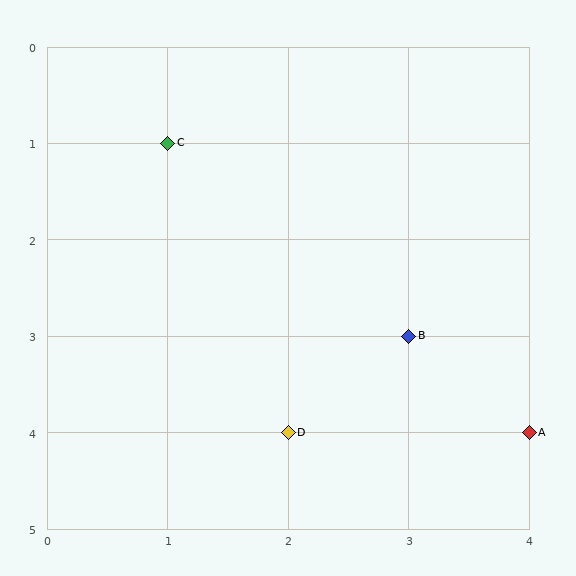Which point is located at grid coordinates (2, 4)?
Point D is at (2, 4).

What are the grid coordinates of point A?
Point A is at grid coordinates (4, 4).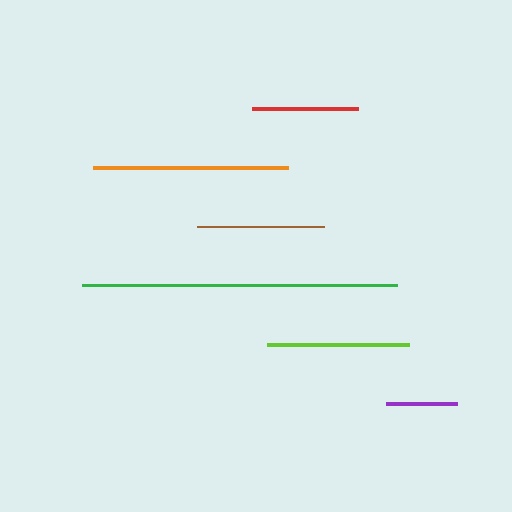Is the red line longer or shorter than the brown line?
The brown line is longer than the red line.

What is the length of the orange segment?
The orange segment is approximately 195 pixels long.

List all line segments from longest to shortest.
From longest to shortest: green, orange, lime, brown, red, purple.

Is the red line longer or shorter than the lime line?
The lime line is longer than the red line.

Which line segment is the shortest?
The purple line is the shortest at approximately 72 pixels.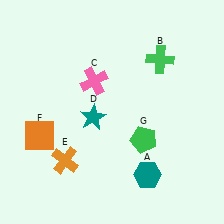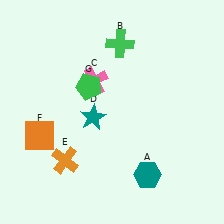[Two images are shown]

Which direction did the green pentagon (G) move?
The green pentagon (G) moved left.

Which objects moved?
The objects that moved are: the green cross (B), the green pentagon (G).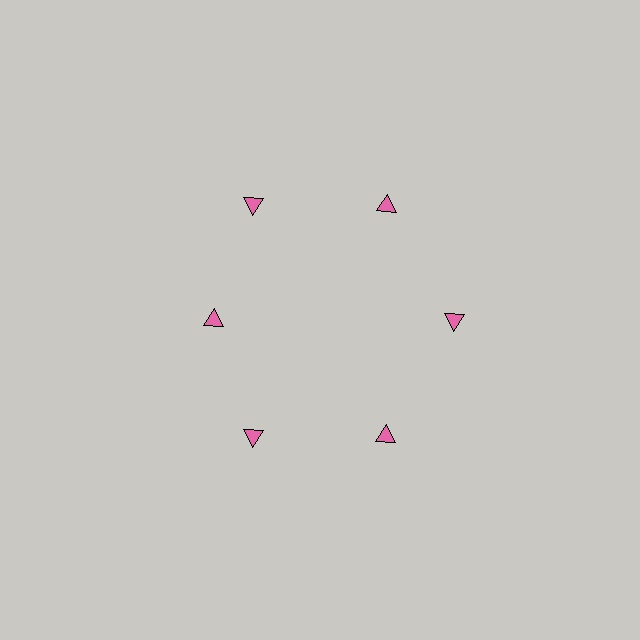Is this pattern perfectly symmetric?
No. The 6 pink triangles are arranged in a ring, but one element near the 9 o'clock position is pulled inward toward the center, breaking the 6-fold rotational symmetry.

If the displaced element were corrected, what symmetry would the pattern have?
It would have 6-fold rotational symmetry — the pattern would map onto itself every 60 degrees.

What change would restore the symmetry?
The symmetry would be restored by moving it outward, back onto the ring so that all 6 triangles sit at equal angles and equal distance from the center.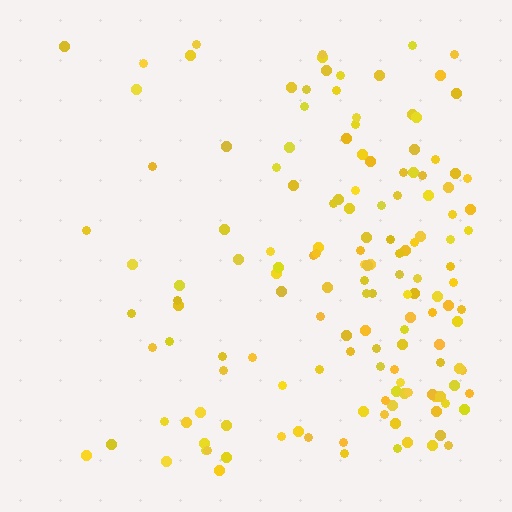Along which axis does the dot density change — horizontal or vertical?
Horizontal.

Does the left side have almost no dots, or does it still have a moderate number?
Still a moderate number, just noticeably fewer than the right.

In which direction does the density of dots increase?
From left to right, with the right side densest.